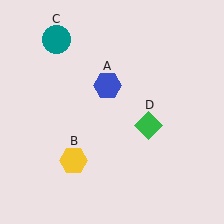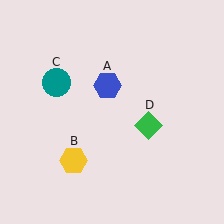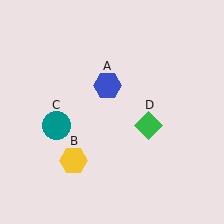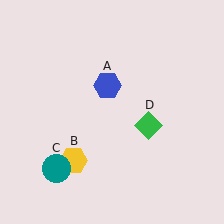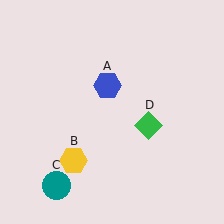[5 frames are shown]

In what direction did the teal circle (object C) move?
The teal circle (object C) moved down.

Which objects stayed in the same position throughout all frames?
Blue hexagon (object A) and yellow hexagon (object B) and green diamond (object D) remained stationary.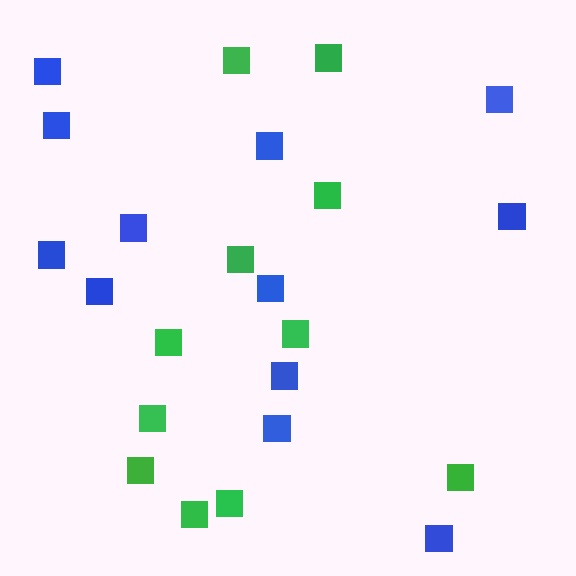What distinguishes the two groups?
There are 2 groups: one group of blue squares (12) and one group of green squares (11).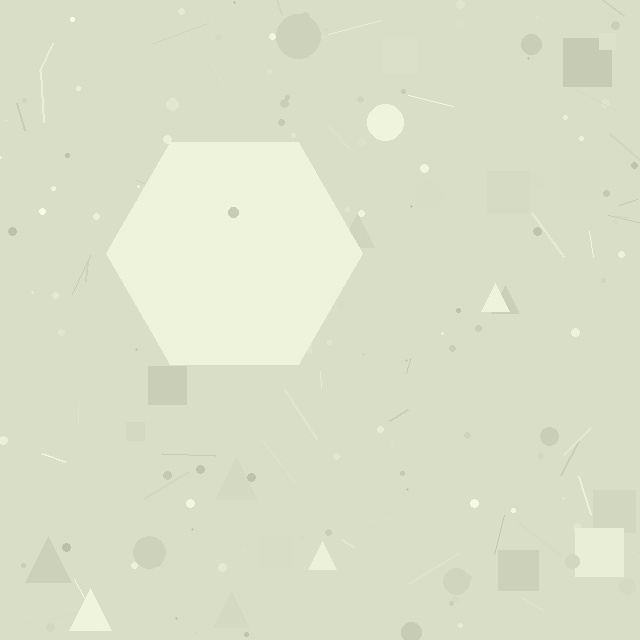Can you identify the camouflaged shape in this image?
The camouflaged shape is a hexagon.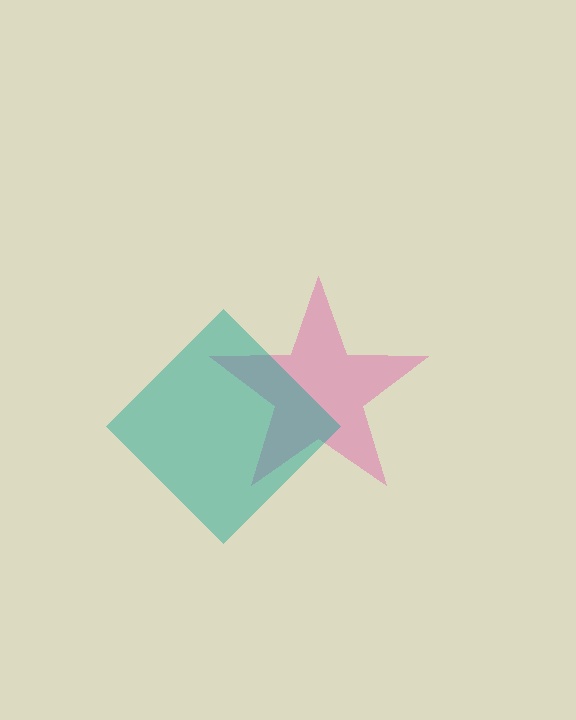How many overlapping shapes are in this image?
There are 2 overlapping shapes in the image.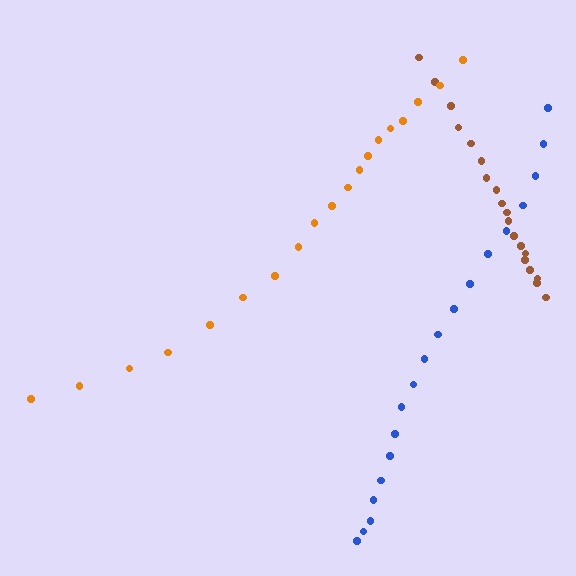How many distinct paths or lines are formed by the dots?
There are 3 distinct paths.